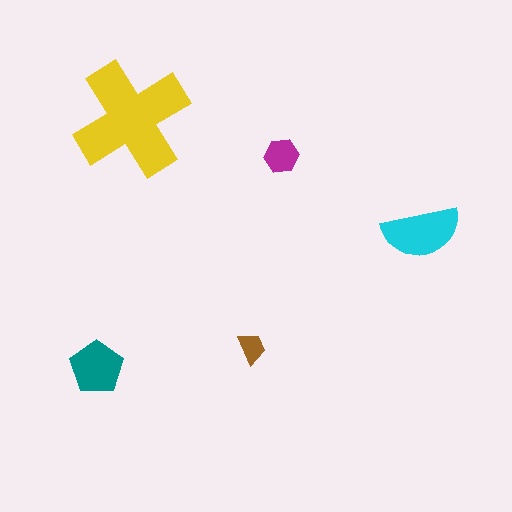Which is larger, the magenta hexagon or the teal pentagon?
The teal pentagon.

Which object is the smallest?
The brown trapezoid.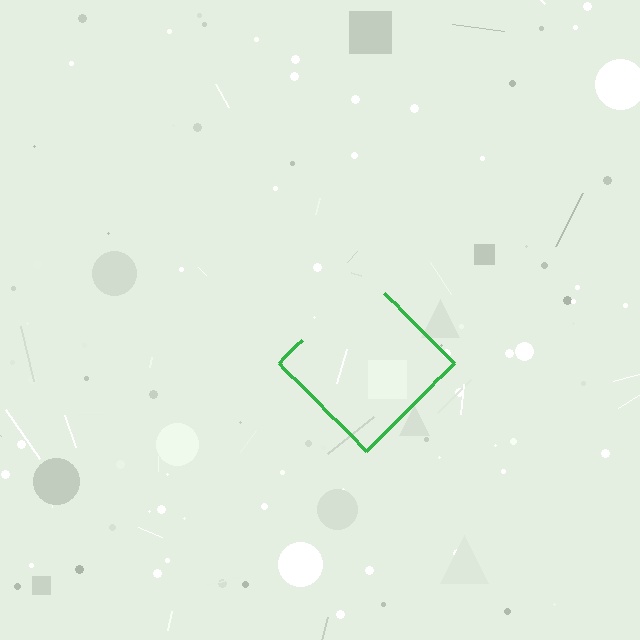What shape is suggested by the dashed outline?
The dashed outline suggests a diamond.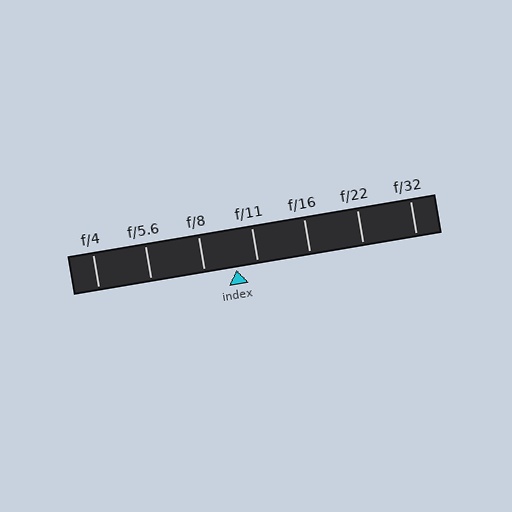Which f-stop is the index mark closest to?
The index mark is closest to f/11.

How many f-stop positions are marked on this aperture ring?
There are 7 f-stop positions marked.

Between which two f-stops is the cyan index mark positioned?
The index mark is between f/8 and f/11.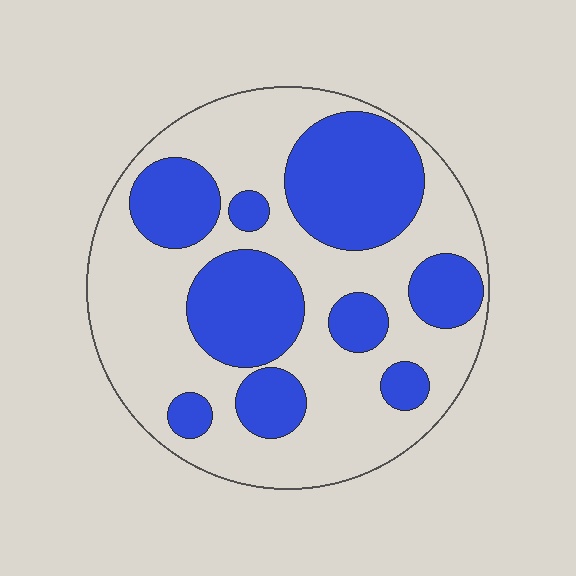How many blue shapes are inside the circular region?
9.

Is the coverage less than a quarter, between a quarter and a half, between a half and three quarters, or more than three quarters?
Between a quarter and a half.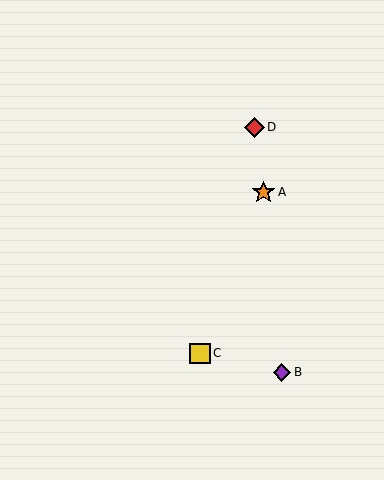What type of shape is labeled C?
Shape C is a yellow square.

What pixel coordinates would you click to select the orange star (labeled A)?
Click at (264, 192) to select the orange star A.